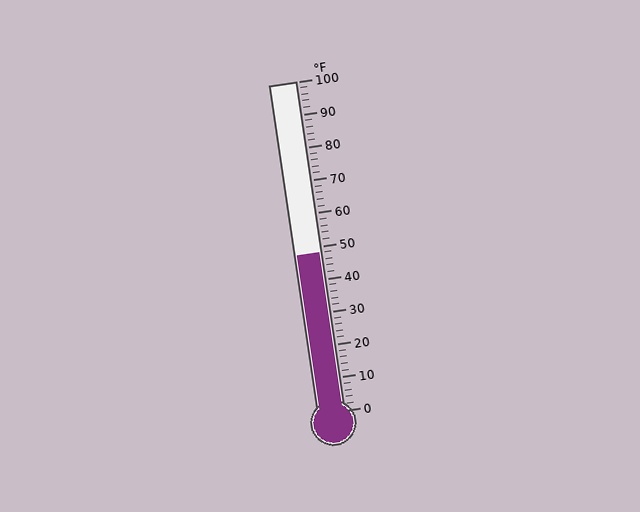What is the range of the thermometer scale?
The thermometer scale ranges from 0°F to 100°F.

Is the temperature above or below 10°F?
The temperature is above 10°F.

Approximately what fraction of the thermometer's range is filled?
The thermometer is filled to approximately 50% of its range.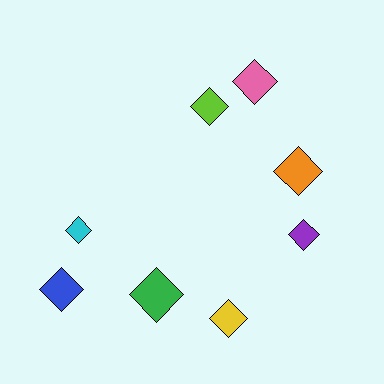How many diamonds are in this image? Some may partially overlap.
There are 8 diamonds.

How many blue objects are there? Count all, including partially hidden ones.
There is 1 blue object.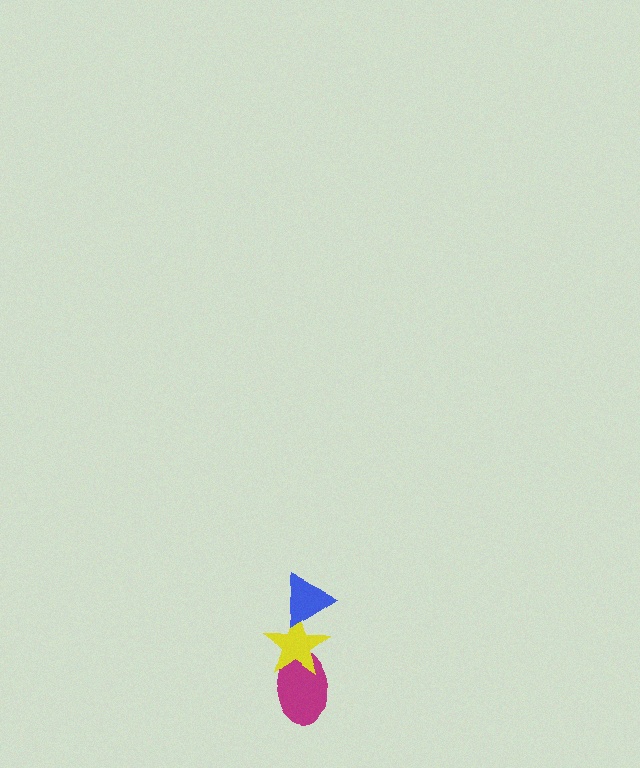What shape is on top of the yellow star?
The blue triangle is on top of the yellow star.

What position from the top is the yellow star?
The yellow star is 2nd from the top.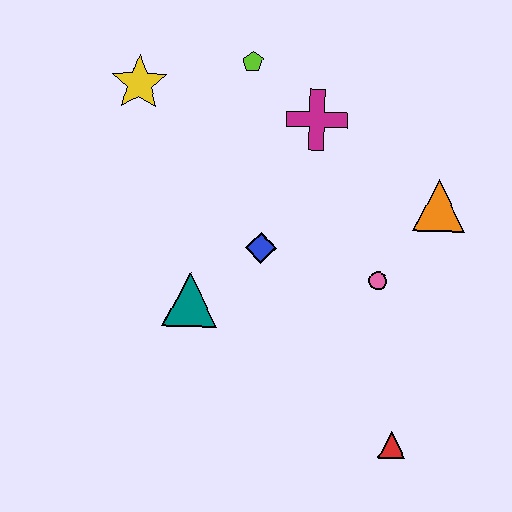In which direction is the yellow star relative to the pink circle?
The yellow star is to the left of the pink circle.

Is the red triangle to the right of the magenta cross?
Yes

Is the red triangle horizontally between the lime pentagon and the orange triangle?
Yes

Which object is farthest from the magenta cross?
The red triangle is farthest from the magenta cross.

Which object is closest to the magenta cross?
The lime pentagon is closest to the magenta cross.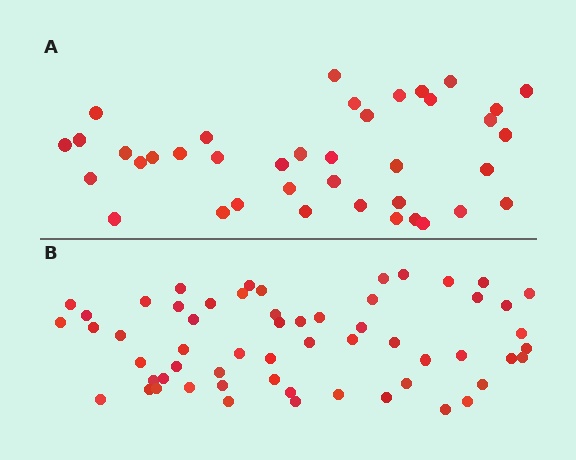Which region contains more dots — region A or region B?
Region B (the bottom region) has more dots.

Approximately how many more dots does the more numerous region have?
Region B has approximately 20 more dots than region A.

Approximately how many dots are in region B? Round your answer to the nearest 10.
About 60 dots. (The exact count is 58, which rounds to 60.)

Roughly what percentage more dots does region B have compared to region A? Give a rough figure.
About 50% more.